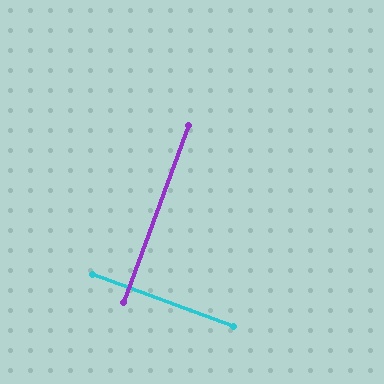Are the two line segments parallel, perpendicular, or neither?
Perpendicular — they meet at approximately 90°.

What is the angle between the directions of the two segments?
Approximately 90 degrees.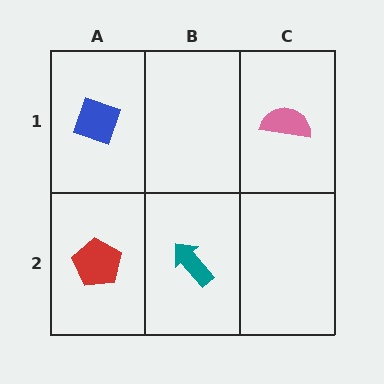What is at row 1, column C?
A pink semicircle.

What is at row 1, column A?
A blue diamond.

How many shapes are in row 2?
2 shapes.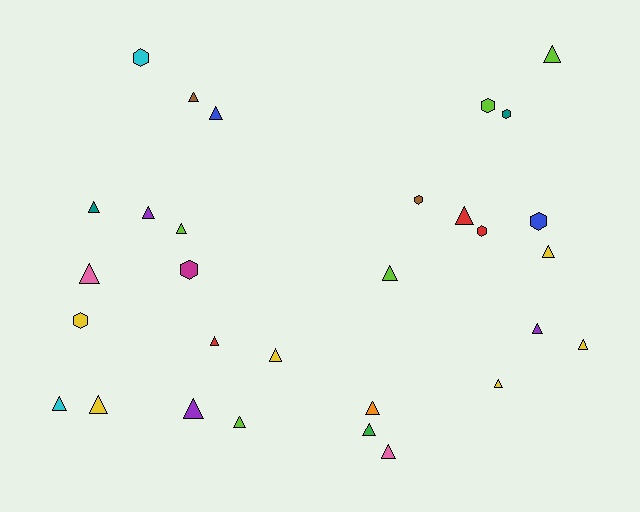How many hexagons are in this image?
There are 8 hexagons.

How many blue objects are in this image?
There are 2 blue objects.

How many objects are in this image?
There are 30 objects.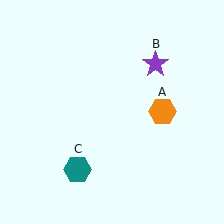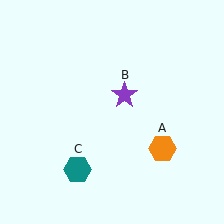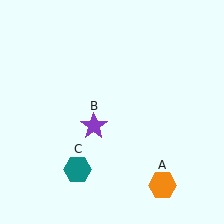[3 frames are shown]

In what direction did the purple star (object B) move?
The purple star (object B) moved down and to the left.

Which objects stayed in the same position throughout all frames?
Teal hexagon (object C) remained stationary.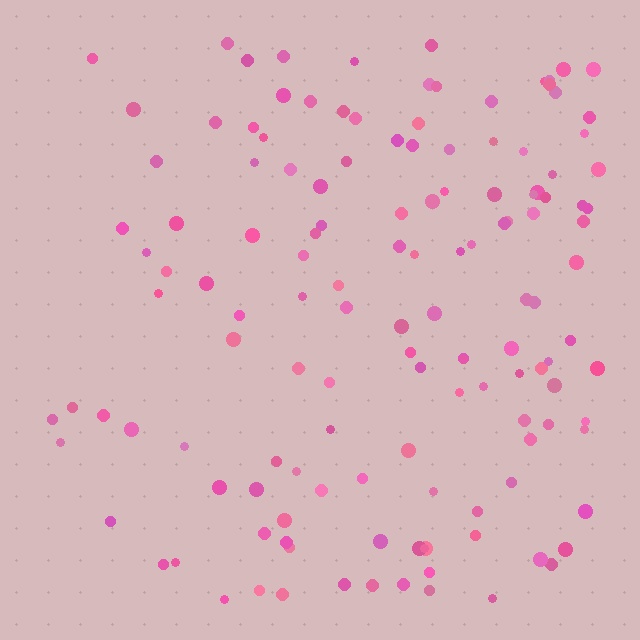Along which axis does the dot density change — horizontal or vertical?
Horizontal.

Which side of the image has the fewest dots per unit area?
The left.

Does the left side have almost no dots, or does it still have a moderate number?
Still a moderate number, just noticeably fewer than the right.